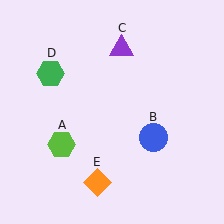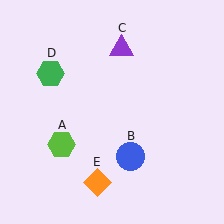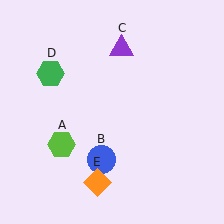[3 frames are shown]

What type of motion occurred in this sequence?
The blue circle (object B) rotated clockwise around the center of the scene.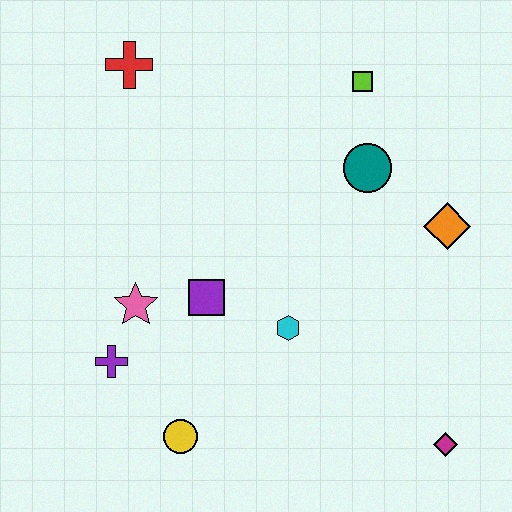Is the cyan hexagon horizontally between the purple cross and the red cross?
No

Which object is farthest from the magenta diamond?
The red cross is farthest from the magenta diamond.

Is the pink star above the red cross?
No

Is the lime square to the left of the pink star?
No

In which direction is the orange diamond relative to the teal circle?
The orange diamond is to the right of the teal circle.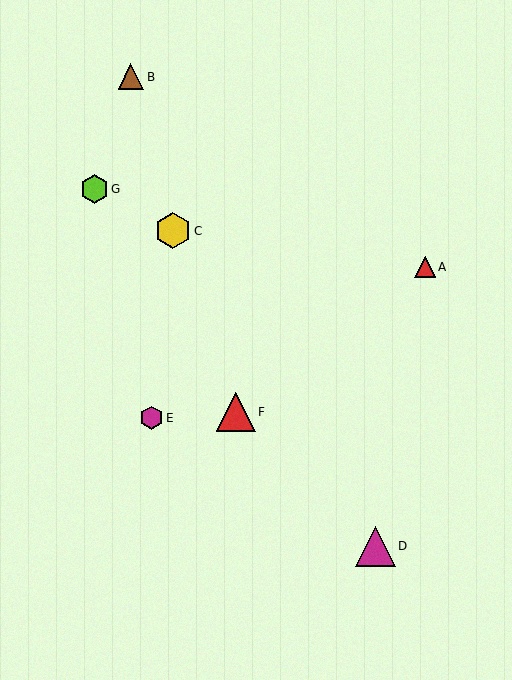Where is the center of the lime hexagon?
The center of the lime hexagon is at (94, 189).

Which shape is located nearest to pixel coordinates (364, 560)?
The magenta triangle (labeled D) at (375, 546) is nearest to that location.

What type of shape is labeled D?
Shape D is a magenta triangle.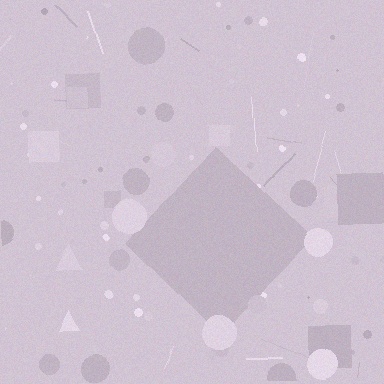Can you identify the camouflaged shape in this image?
The camouflaged shape is a diamond.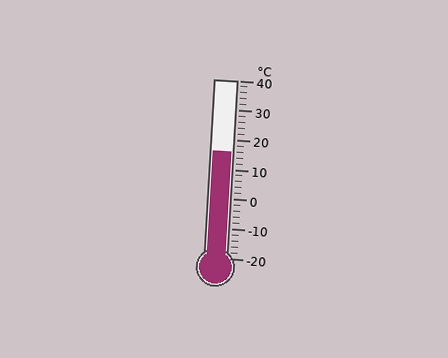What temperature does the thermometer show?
The thermometer shows approximately 16°C.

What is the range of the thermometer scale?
The thermometer scale ranges from -20°C to 40°C.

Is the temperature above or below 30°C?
The temperature is below 30°C.